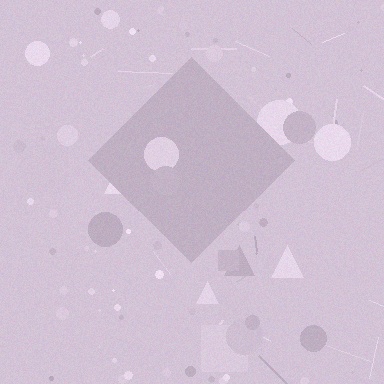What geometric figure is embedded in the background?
A diamond is embedded in the background.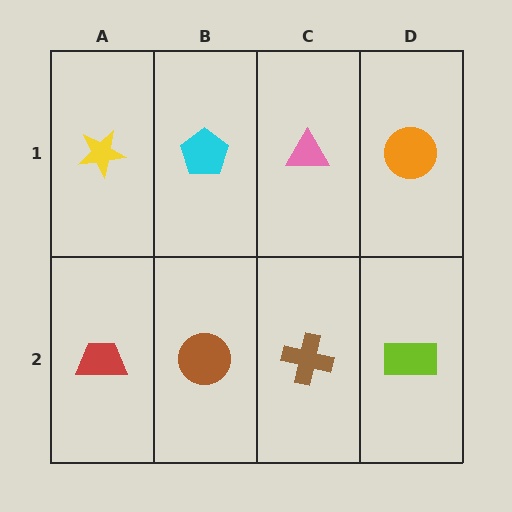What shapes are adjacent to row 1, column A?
A red trapezoid (row 2, column A), a cyan pentagon (row 1, column B).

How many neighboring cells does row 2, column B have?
3.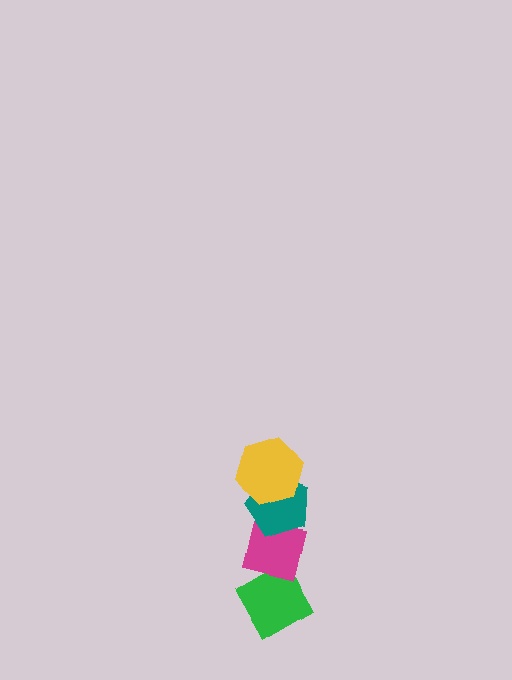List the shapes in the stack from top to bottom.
From top to bottom: the yellow hexagon, the teal pentagon, the magenta square, the green diamond.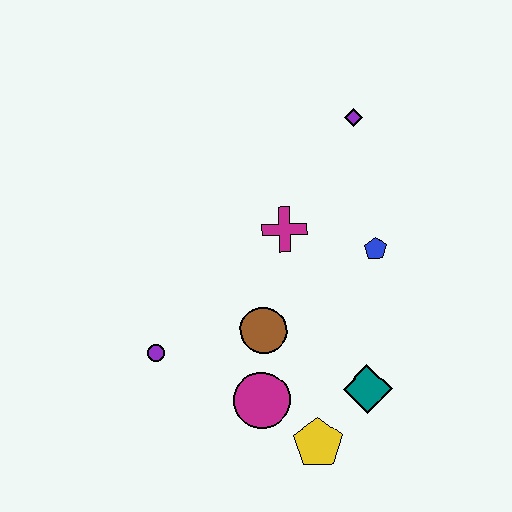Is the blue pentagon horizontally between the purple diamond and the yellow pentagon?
No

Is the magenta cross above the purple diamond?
No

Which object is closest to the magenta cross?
The blue pentagon is closest to the magenta cross.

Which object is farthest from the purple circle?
The purple diamond is farthest from the purple circle.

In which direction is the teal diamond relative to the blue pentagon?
The teal diamond is below the blue pentagon.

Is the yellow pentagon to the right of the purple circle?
Yes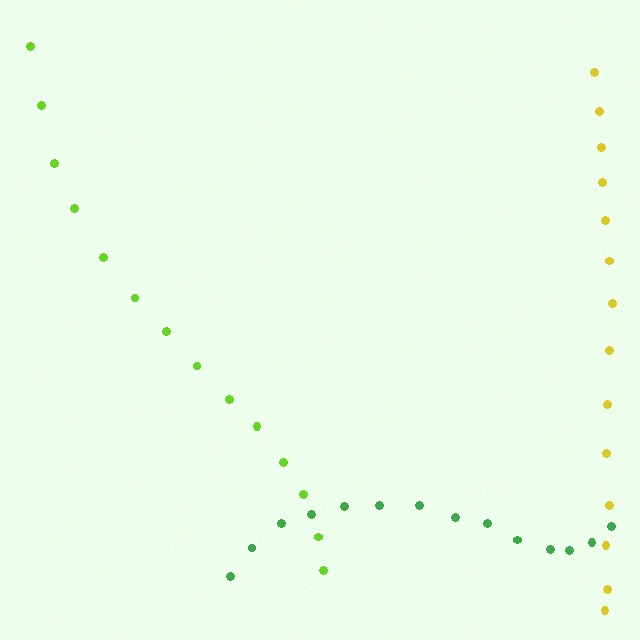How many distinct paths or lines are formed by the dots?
There are 3 distinct paths.